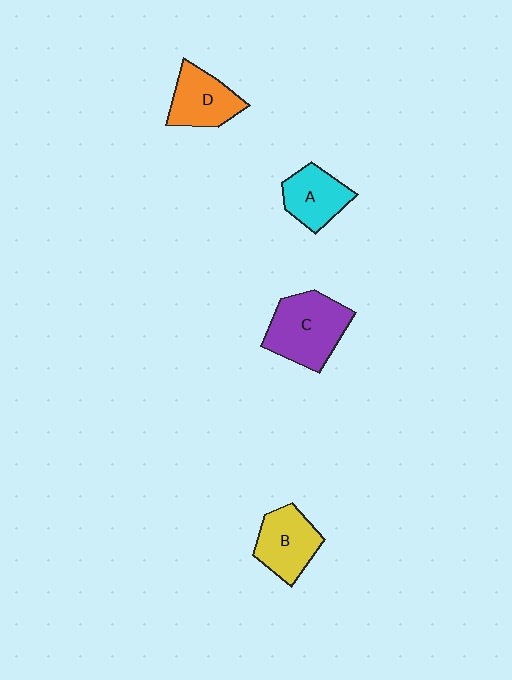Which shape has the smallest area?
Shape A (cyan).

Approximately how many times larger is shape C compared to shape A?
Approximately 1.5 times.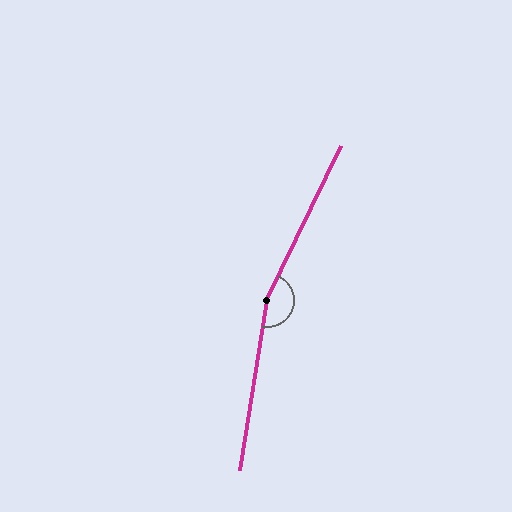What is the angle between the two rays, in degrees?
Approximately 163 degrees.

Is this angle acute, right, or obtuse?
It is obtuse.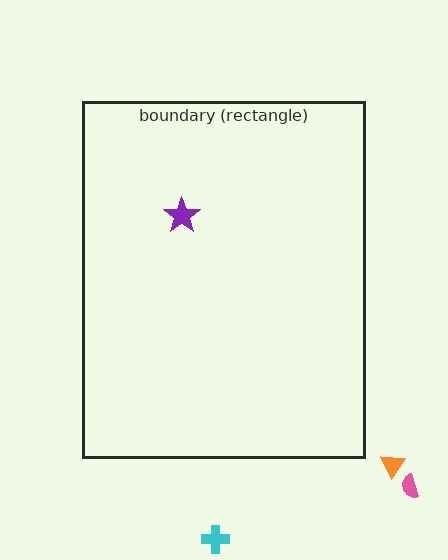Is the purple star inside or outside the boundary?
Inside.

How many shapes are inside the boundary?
1 inside, 3 outside.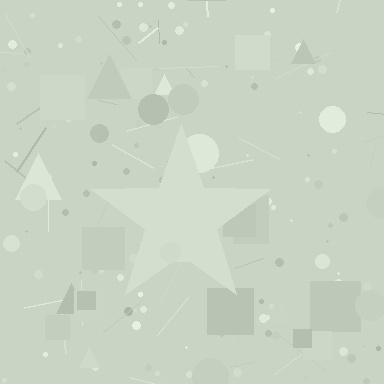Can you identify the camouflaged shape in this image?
The camouflaged shape is a star.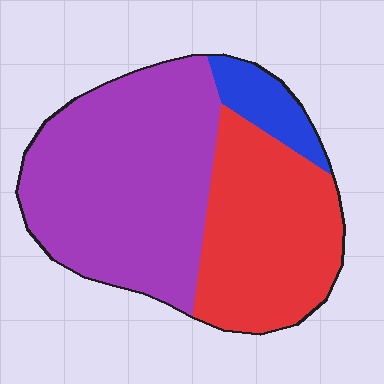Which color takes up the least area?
Blue, at roughly 10%.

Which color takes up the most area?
Purple, at roughly 55%.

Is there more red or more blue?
Red.